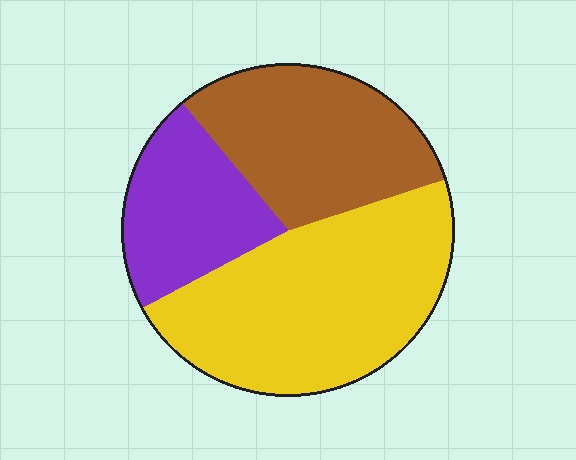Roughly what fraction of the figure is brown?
Brown takes up between a sixth and a third of the figure.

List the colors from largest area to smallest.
From largest to smallest: yellow, brown, purple.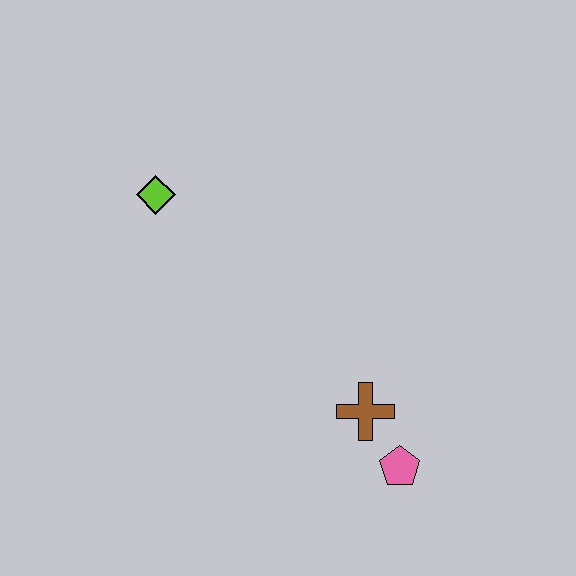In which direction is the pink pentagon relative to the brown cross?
The pink pentagon is below the brown cross.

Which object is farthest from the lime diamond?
The pink pentagon is farthest from the lime diamond.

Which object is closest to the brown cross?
The pink pentagon is closest to the brown cross.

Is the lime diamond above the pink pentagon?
Yes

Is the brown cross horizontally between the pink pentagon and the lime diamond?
Yes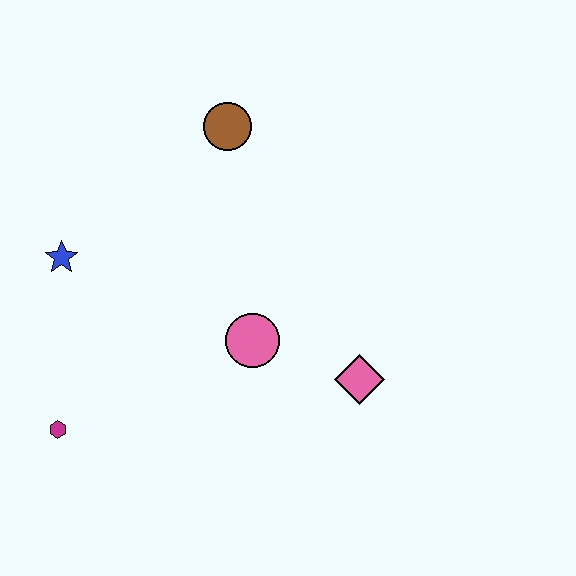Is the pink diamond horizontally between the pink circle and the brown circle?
No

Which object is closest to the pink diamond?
The pink circle is closest to the pink diamond.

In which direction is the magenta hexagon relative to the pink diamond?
The magenta hexagon is to the left of the pink diamond.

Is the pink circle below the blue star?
Yes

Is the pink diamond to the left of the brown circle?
No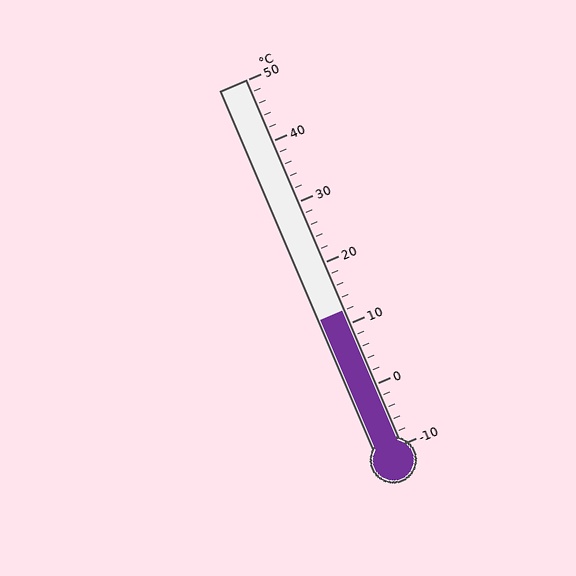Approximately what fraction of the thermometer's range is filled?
The thermometer is filled to approximately 35% of its range.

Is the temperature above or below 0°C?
The temperature is above 0°C.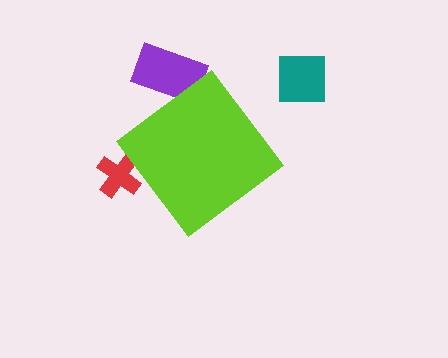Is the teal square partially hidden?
No, the teal square is fully visible.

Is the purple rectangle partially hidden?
Yes, the purple rectangle is partially hidden behind the lime diamond.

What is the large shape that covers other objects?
A lime diamond.